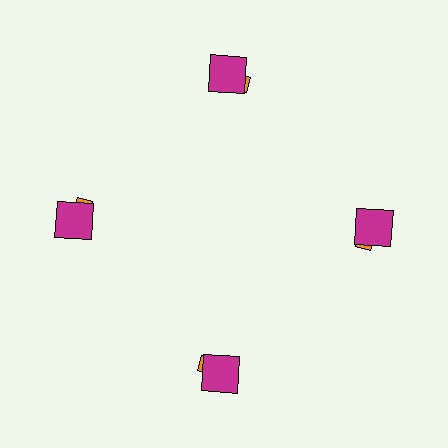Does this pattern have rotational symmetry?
Yes, this pattern has 4-fold rotational symmetry. It looks the same after rotating 90 degrees around the center.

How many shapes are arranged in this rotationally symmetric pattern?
There are 8 shapes, arranged in 4 groups of 2.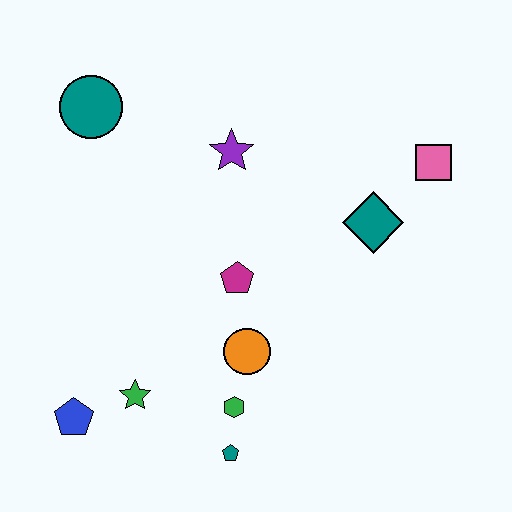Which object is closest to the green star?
The blue pentagon is closest to the green star.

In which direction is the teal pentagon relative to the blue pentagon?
The teal pentagon is to the right of the blue pentagon.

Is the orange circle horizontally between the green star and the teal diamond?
Yes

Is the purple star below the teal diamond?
No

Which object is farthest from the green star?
The pink square is farthest from the green star.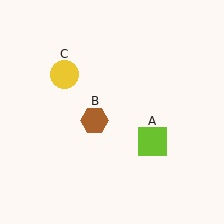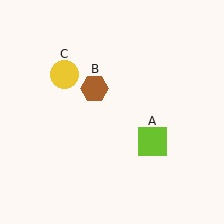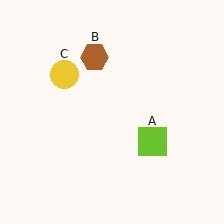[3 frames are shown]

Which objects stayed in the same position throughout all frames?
Lime square (object A) and yellow circle (object C) remained stationary.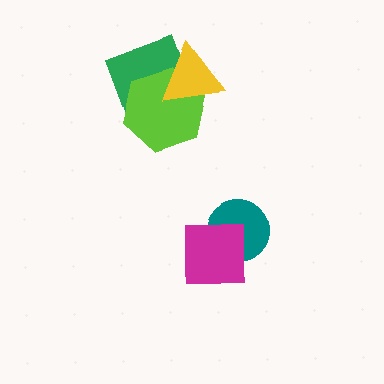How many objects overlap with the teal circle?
1 object overlaps with the teal circle.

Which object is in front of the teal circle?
The magenta square is in front of the teal circle.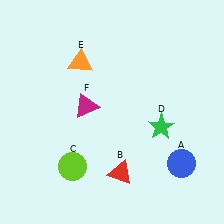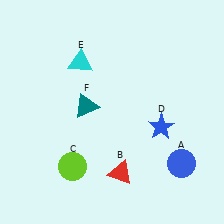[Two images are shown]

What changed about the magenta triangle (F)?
In Image 1, F is magenta. In Image 2, it changed to teal.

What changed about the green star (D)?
In Image 1, D is green. In Image 2, it changed to blue.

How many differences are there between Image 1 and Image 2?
There are 3 differences between the two images.